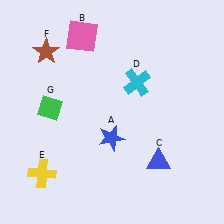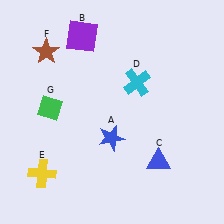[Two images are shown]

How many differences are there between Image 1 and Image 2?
There is 1 difference between the two images.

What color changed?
The square (B) changed from pink in Image 1 to purple in Image 2.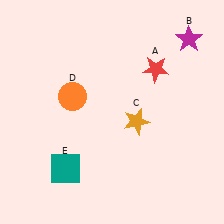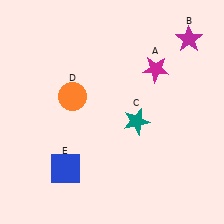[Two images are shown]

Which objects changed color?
A changed from red to magenta. C changed from orange to teal. E changed from teal to blue.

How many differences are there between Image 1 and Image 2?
There are 3 differences between the two images.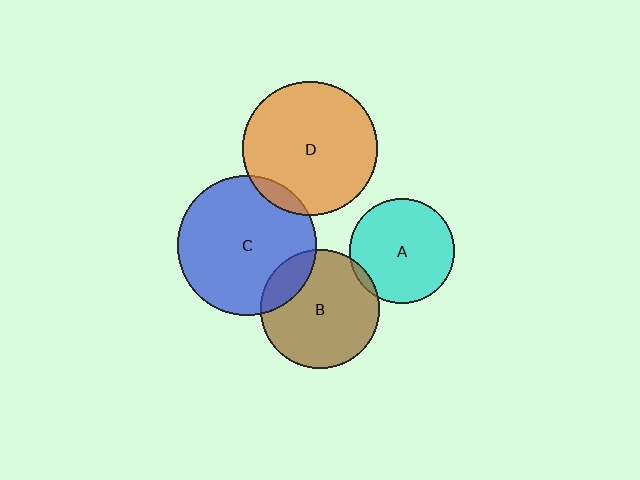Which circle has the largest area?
Circle C (blue).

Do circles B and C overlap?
Yes.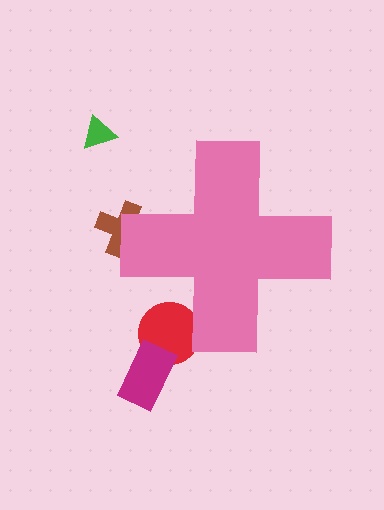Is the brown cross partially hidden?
Yes, the brown cross is partially hidden behind the pink cross.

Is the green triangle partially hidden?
No, the green triangle is fully visible.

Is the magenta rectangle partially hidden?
No, the magenta rectangle is fully visible.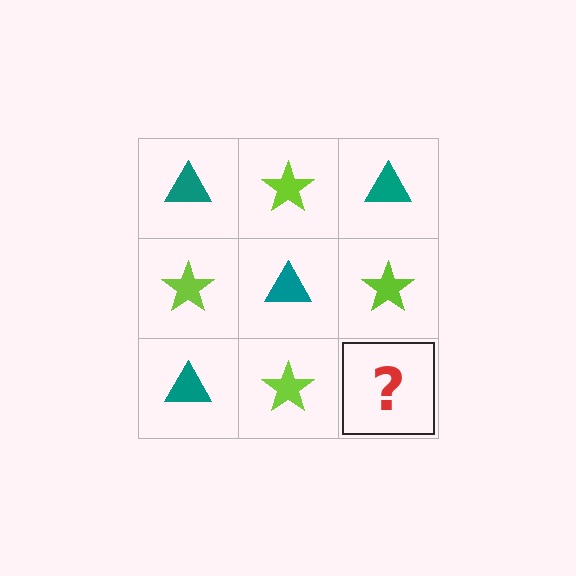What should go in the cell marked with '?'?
The missing cell should contain a teal triangle.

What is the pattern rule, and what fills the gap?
The rule is that it alternates teal triangle and lime star in a checkerboard pattern. The gap should be filled with a teal triangle.